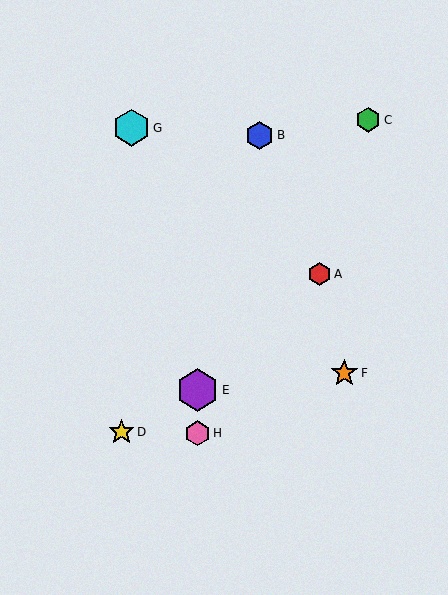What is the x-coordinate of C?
Object C is at x≈368.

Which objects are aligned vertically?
Objects E, H are aligned vertically.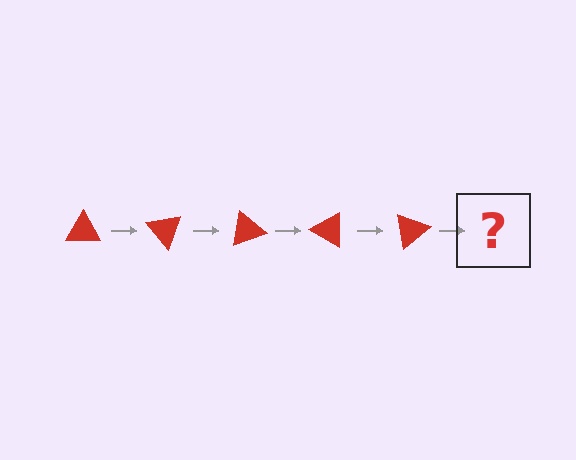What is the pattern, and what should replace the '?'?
The pattern is that the triangle rotates 50 degrees each step. The '?' should be a red triangle rotated 250 degrees.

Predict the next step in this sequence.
The next step is a red triangle rotated 250 degrees.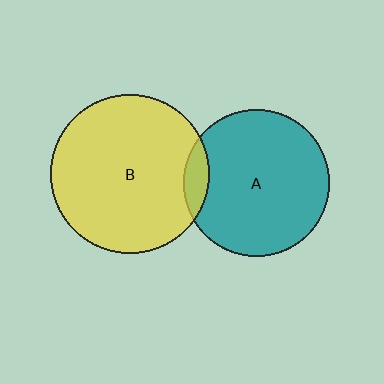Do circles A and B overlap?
Yes.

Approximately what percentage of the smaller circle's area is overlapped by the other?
Approximately 10%.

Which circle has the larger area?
Circle B (yellow).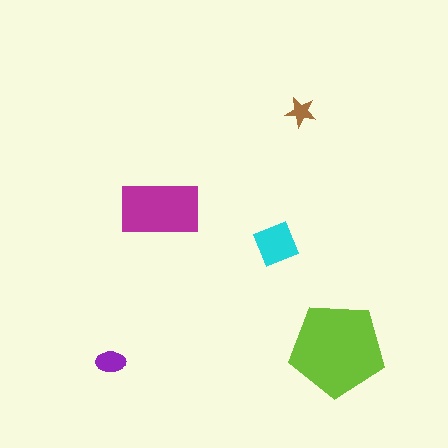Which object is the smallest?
The brown star.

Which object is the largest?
The lime pentagon.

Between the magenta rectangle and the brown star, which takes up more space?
The magenta rectangle.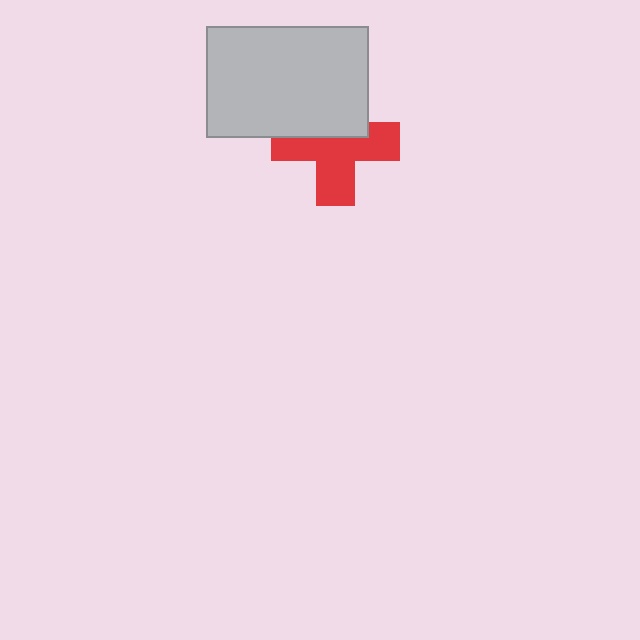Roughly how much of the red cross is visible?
About half of it is visible (roughly 61%).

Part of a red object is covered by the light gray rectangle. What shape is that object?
It is a cross.